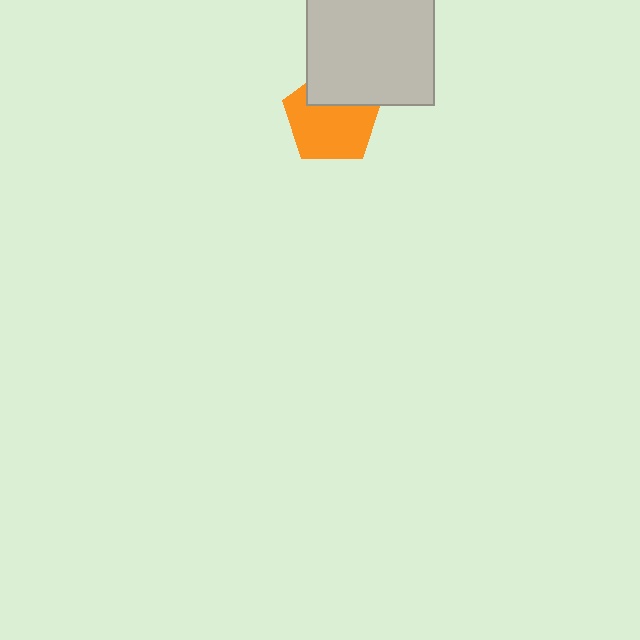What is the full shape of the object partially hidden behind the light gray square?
The partially hidden object is an orange pentagon.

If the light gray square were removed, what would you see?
You would see the complete orange pentagon.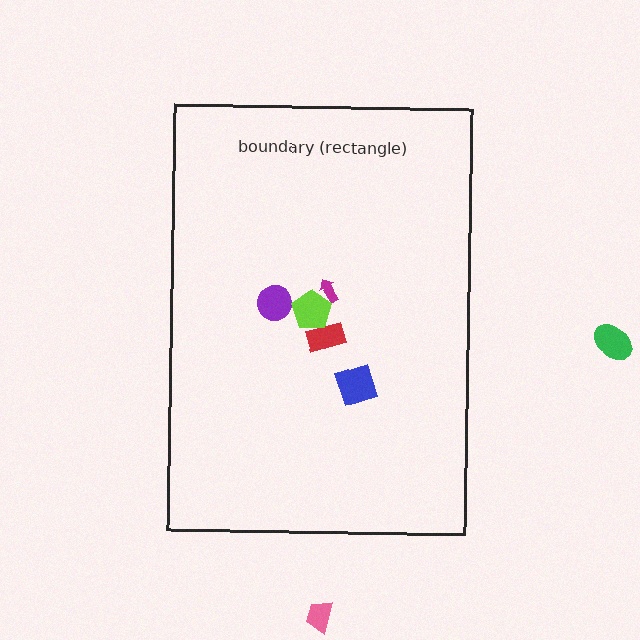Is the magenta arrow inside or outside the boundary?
Inside.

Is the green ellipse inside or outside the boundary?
Outside.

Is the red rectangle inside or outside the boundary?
Inside.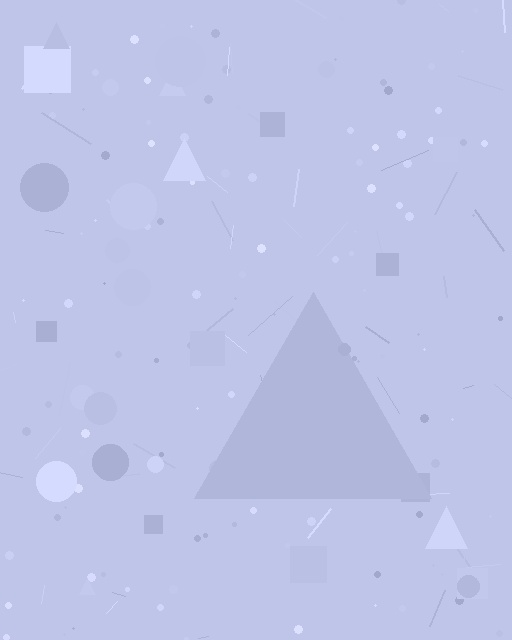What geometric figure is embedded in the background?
A triangle is embedded in the background.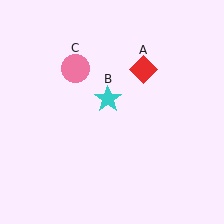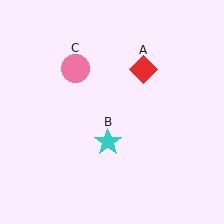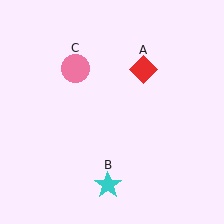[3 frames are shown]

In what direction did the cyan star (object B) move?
The cyan star (object B) moved down.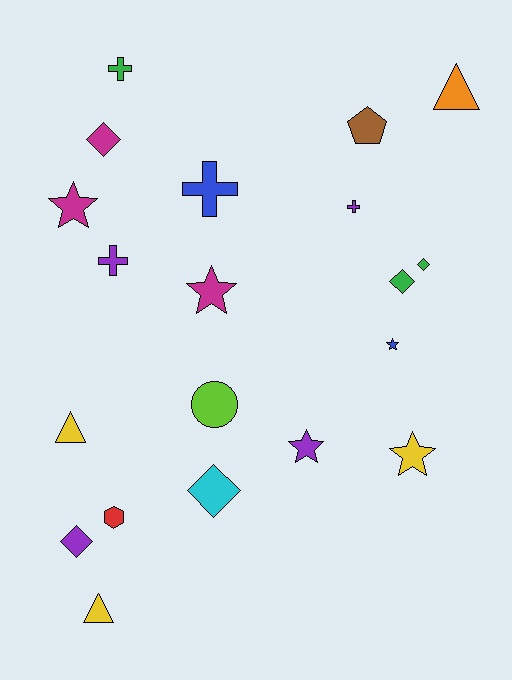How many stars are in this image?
There are 5 stars.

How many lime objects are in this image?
There is 1 lime object.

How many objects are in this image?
There are 20 objects.